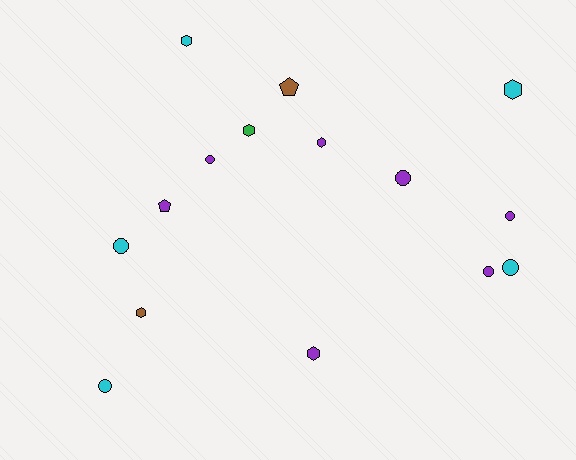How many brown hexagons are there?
There is 1 brown hexagon.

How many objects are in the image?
There are 15 objects.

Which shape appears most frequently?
Circle, with 7 objects.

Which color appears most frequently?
Purple, with 7 objects.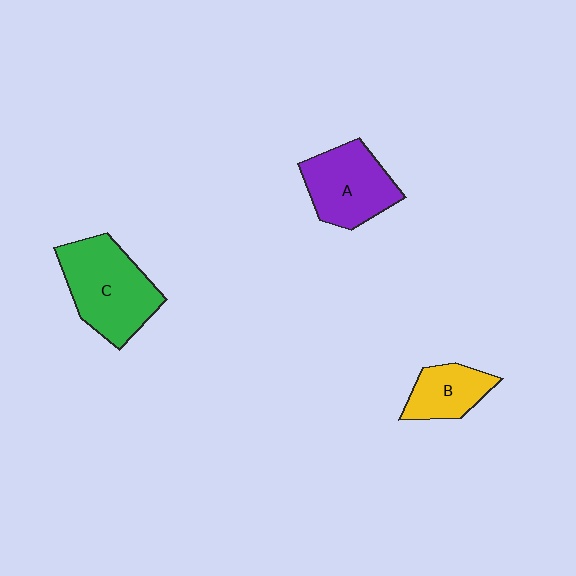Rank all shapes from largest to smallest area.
From largest to smallest: C (green), A (purple), B (yellow).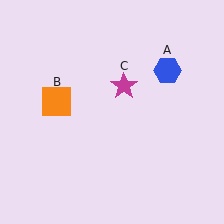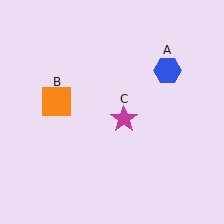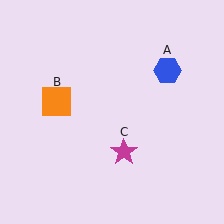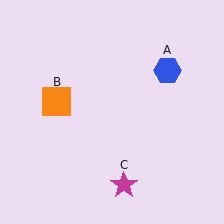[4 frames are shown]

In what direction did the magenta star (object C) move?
The magenta star (object C) moved down.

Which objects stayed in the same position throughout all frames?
Blue hexagon (object A) and orange square (object B) remained stationary.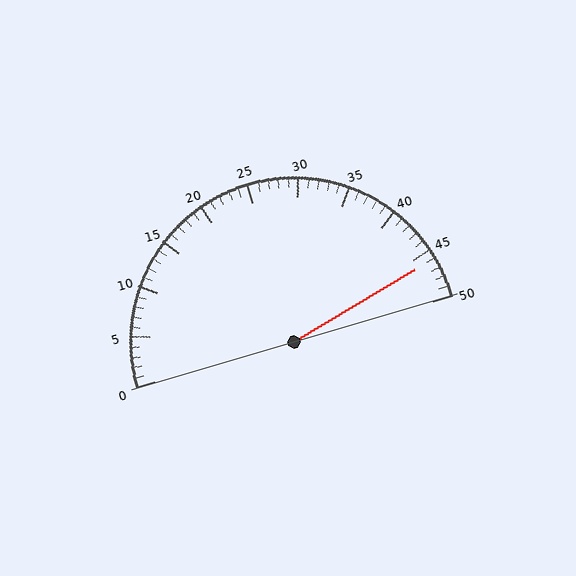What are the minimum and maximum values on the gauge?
The gauge ranges from 0 to 50.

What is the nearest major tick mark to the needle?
The nearest major tick mark is 45.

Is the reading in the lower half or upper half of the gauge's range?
The reading is in the upper half of the range (0 to 50).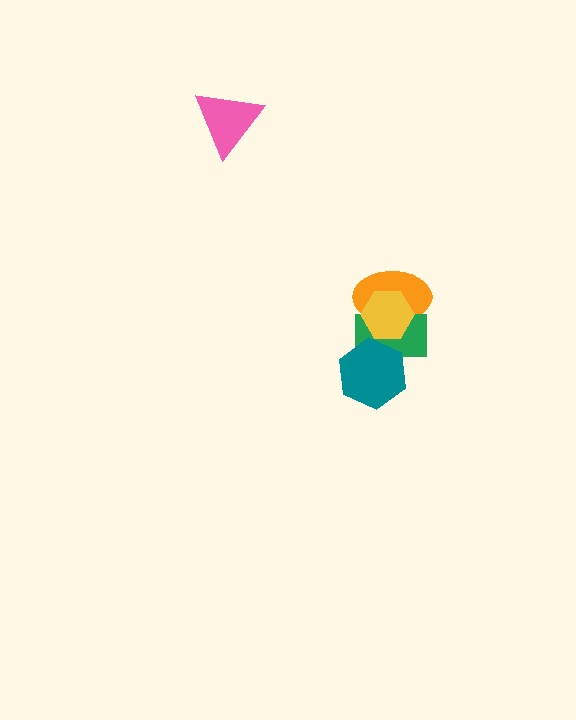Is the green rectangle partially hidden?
Yes, it is partially covered by another shape.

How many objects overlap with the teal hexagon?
1 object overlaps with the teal hexagon.